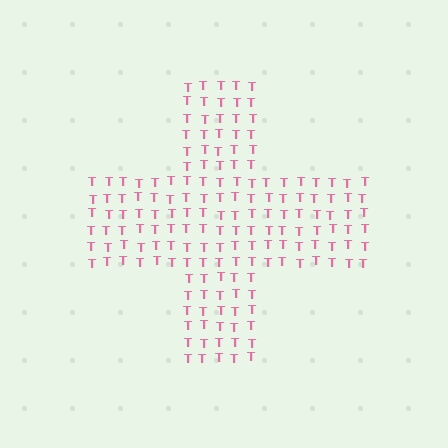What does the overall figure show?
The overall figure shows a cross.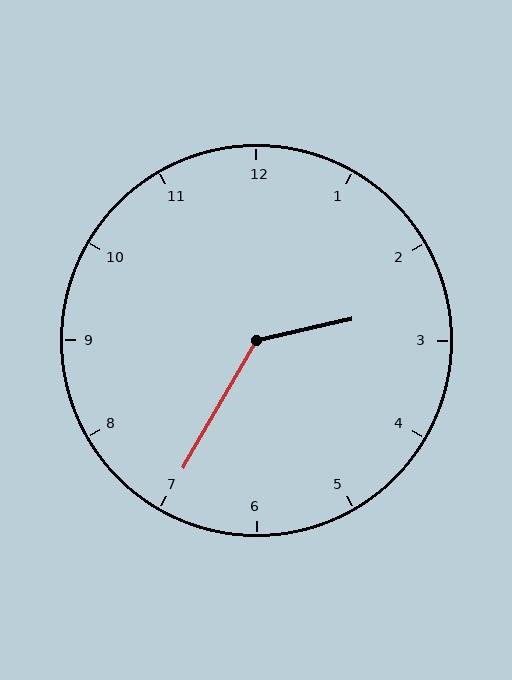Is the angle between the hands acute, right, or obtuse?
It is obtuse.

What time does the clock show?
2:35.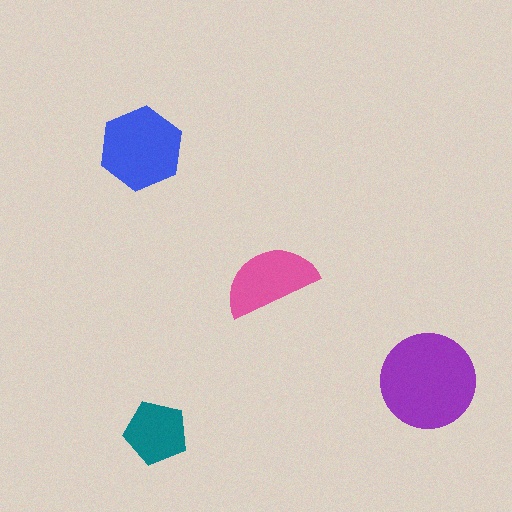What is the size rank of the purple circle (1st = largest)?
1st.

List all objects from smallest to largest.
The teal pentagon, the pink semicircle, the blue hexagon, the purple circle.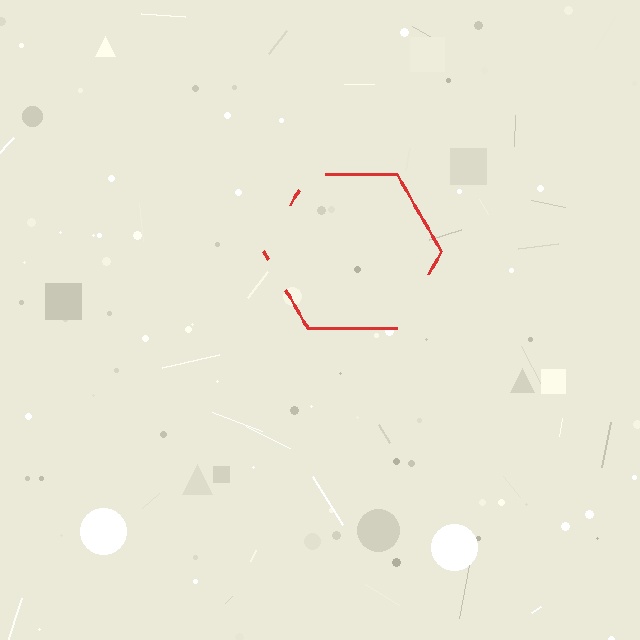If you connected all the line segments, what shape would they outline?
They would outline a hexagon.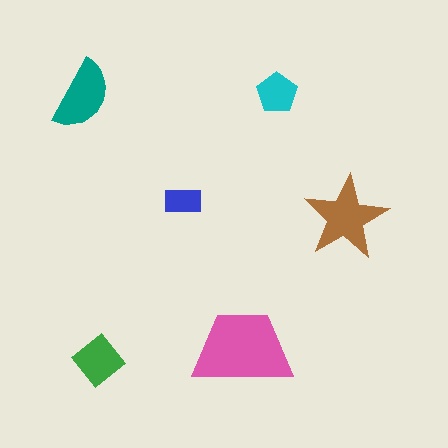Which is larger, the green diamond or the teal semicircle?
The teal semicircle.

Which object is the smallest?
The blue rectangle.